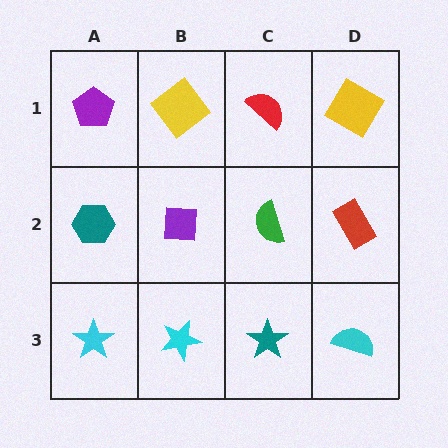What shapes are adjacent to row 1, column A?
A teal hexagon (row 2, column A), a yellow diamond (row 1, column B).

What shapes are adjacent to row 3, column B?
A purple square (row 2, column B), a cyan star (row 3, column A), a teal star (row 3, column C).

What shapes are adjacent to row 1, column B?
A purple square (row 2, column B), a purple pentagon (row 1, column A), a red semicircle (row 1, column C).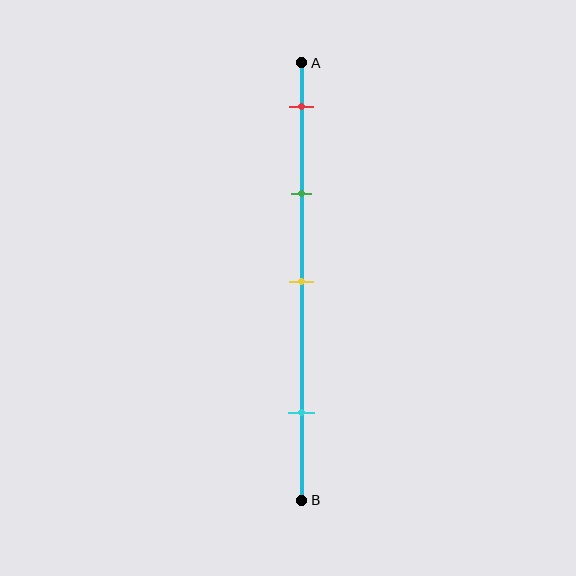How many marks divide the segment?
There are 4 marks dividing the segment.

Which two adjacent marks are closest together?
The red and green marks are the closest adjacent pair.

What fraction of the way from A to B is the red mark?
The red mark is approximately 10% (0.1) of the way from A to B.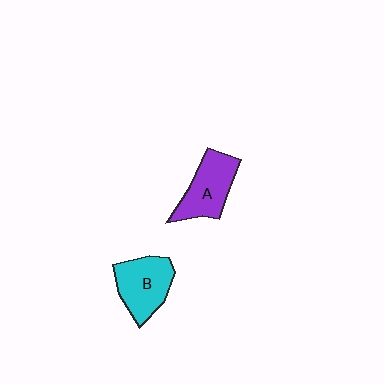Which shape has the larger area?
Shape B (cyan).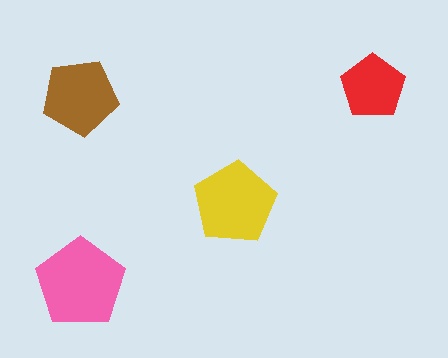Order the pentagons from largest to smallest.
the pink one, the yellow one, the brown one, the red one.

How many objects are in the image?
There are 4 objects in the image.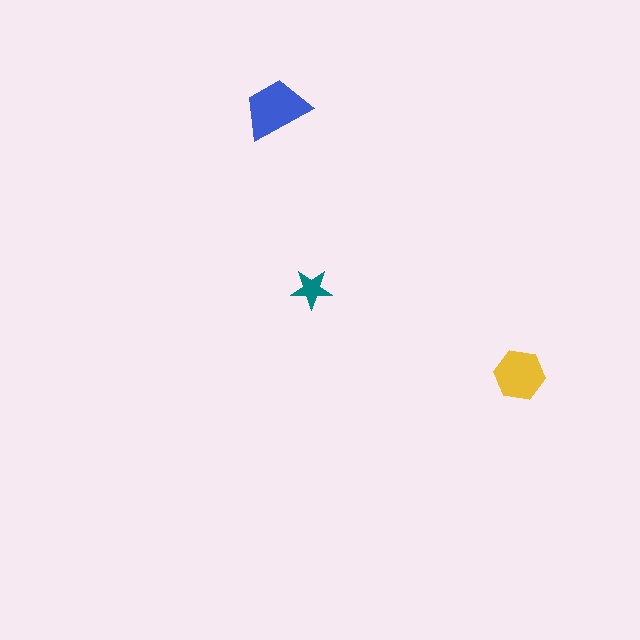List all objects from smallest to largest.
The teal star, the yellow hexagon, the blue trapezoid.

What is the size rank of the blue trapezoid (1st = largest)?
1st.